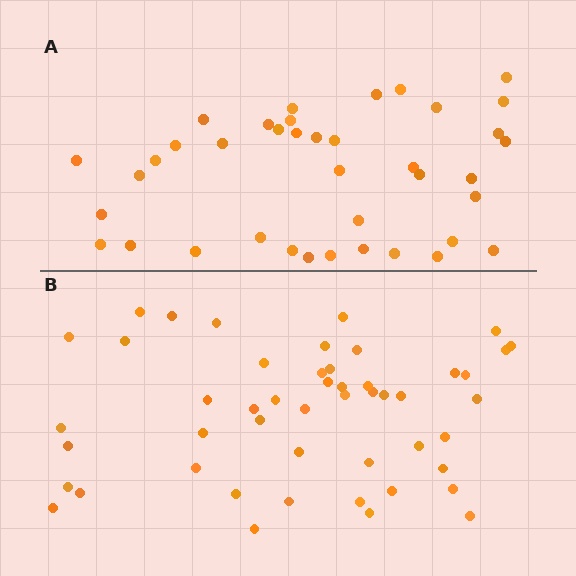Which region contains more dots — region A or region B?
Region B (the bottom region) has more dots.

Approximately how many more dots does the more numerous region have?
Region B has roughly 10 or so more dots than region A.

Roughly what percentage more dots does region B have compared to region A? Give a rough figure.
About 25% more.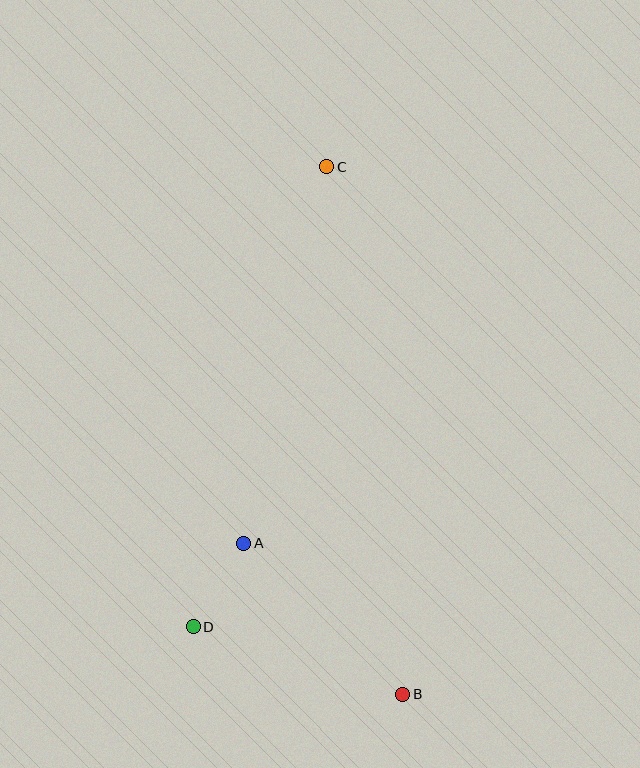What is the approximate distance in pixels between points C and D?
The distance between C and D is approximately 479 pixels.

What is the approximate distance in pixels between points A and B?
The distance between A and B is approximately 219 pixels.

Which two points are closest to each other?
Points A and D are closest to each other.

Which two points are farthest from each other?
Points B and C are farthest from each other.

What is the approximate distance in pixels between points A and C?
The distance between A and C is approximately 386 pixels.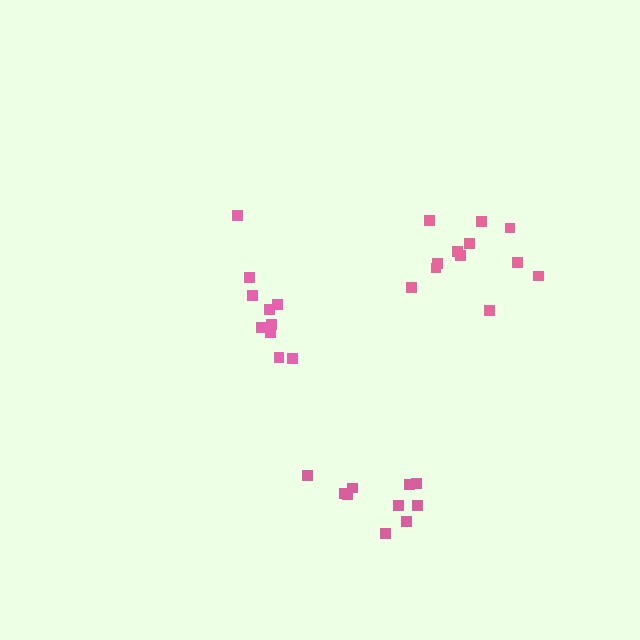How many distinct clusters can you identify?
There are 3 distinct clusters.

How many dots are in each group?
Group 1: 10 dots, Group 2: 12 dots, Group 3: 10 dots (32 total).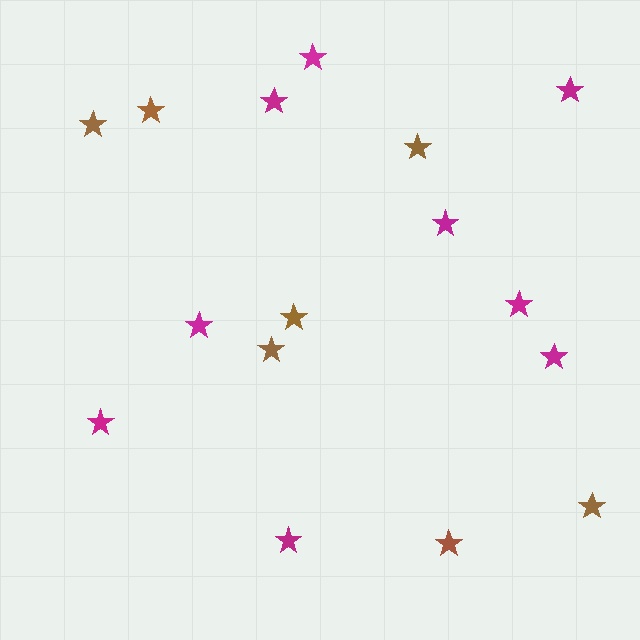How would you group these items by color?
There are 2 groups: one group of brown stars (7) and one group of magenta stars (9).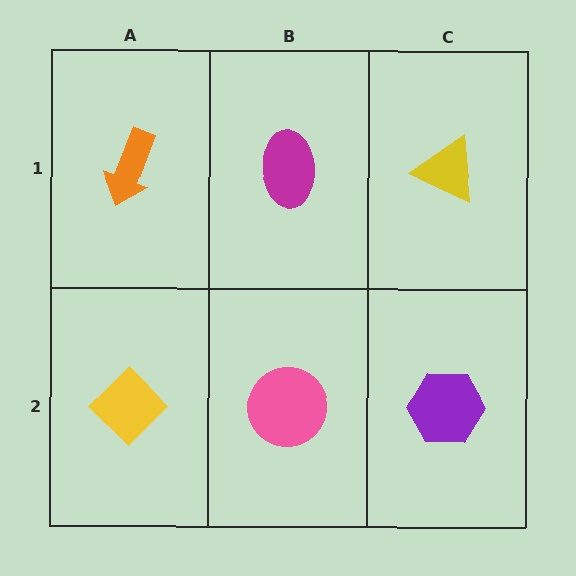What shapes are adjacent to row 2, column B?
A magenta ellipse (row 1, column B), a yellow diamond (row 2, column A), a purple hexagon (row 2, column C).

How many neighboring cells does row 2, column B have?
3.